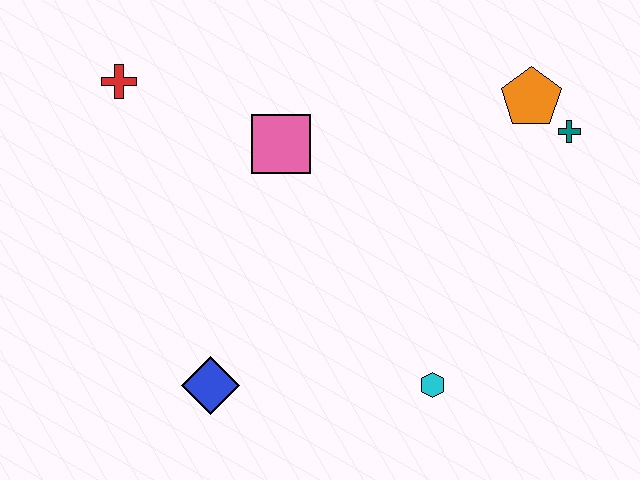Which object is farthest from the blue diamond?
The teal cross is farthest from the blue diamond.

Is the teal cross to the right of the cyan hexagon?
Yes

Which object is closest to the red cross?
The pink square is closest to the red cross.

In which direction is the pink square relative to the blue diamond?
The pink square is above the blue diamond.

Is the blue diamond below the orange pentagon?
Yes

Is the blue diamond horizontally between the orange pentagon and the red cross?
Yes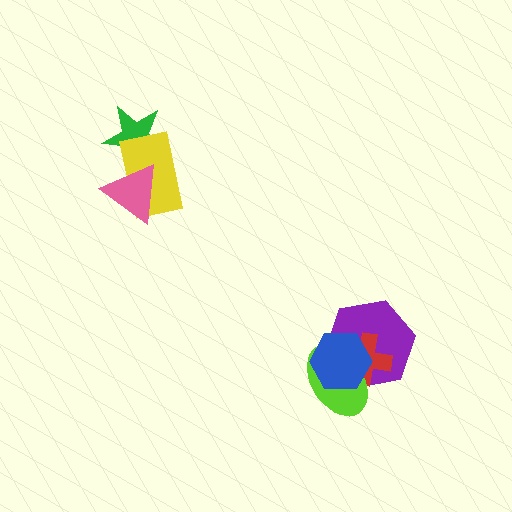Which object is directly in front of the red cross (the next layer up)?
The lime ellipse is directly in front of the red cross.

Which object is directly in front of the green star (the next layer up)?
The yellow rectangle is directly in front of the green star.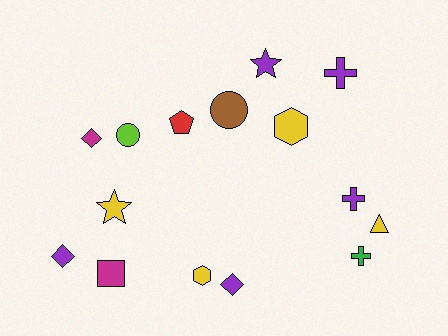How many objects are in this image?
There are 15 objects.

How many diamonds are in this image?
There are 3 diamonds.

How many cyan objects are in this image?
There are no cyan objects.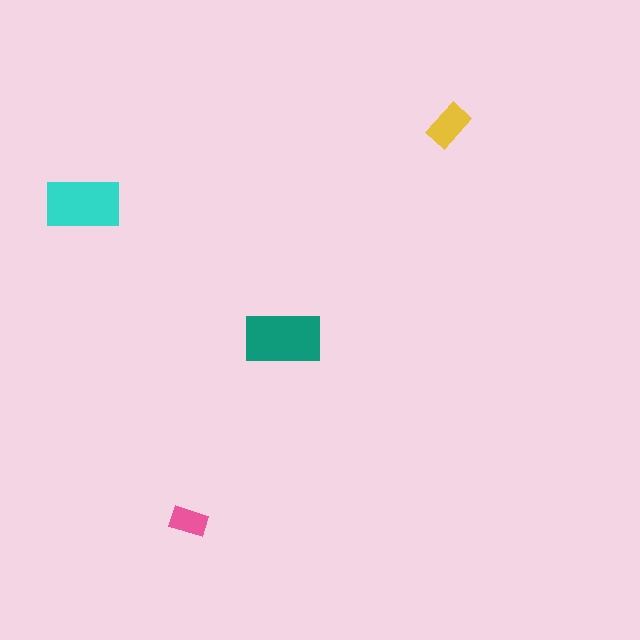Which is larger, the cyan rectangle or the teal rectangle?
The teal one.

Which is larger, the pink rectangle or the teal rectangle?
The teal one.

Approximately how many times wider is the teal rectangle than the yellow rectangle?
About 2 times wider.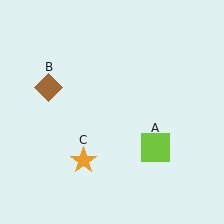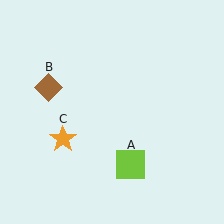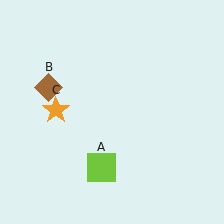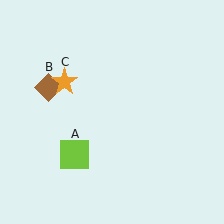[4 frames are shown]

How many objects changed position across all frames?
2 objects changed position: lime square (object A), orange star (object C).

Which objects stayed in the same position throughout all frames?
Brown diamond (object B) remained stationary.